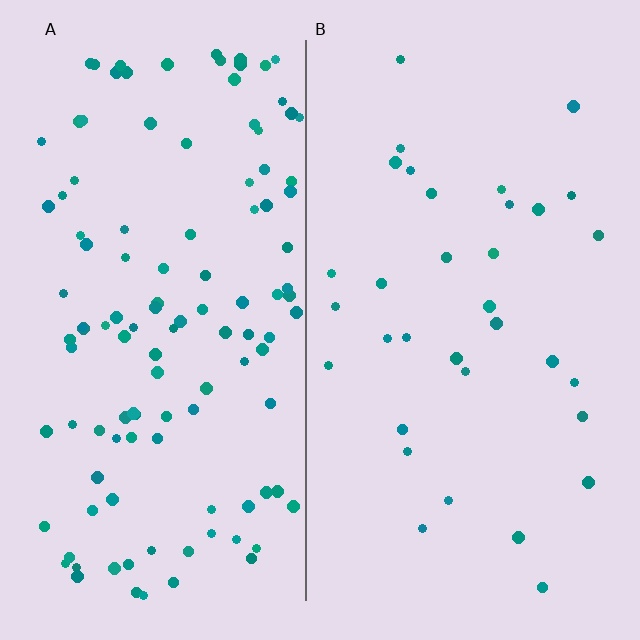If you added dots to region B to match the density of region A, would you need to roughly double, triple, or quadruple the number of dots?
Approximately quadruple.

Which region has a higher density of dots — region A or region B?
A (the left).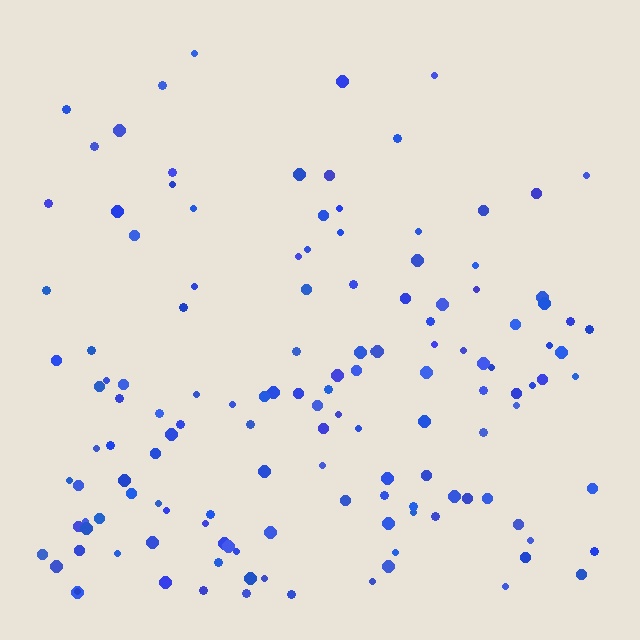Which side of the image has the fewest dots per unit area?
The top.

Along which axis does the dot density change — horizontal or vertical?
Vertical.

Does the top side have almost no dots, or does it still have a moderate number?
Still a moderate number, just noticeably fewer than the bottom.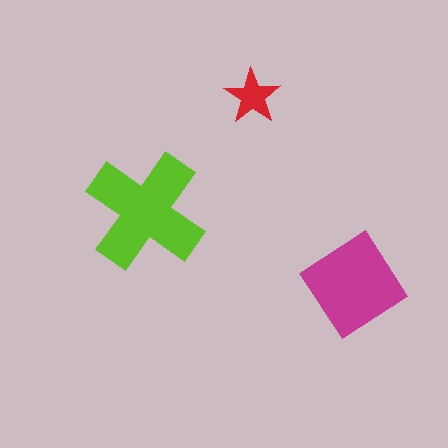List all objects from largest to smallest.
The lime cross, the magenta diamond, the red star.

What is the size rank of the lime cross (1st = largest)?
1st.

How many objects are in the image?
There are 3 objects in the image.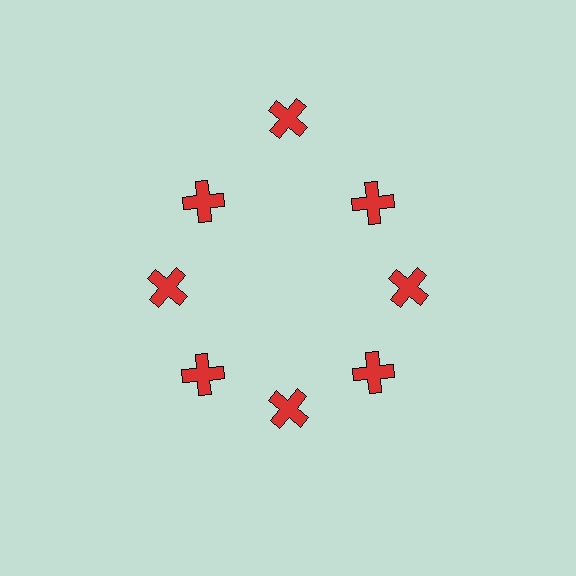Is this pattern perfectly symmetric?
No. The 8 red crosses are arranged in a ring, but one element near the 12 o'clock position is pushed outward from the center, breaking the 8-fold rotational symmetry.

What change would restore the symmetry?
The symmetry would be restored by moving it inward, back onto the ring so that all 8 crosses sit at equal angles and equal distance from the center.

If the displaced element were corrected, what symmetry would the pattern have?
It would have 8-fold rotational symmetry — the pattern would map onto itself every 45 degrees.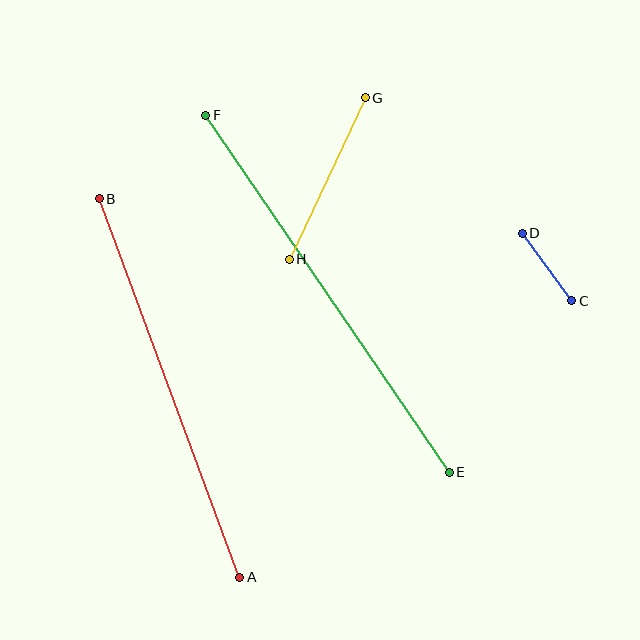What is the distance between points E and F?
The distance is approximately 432 pixels.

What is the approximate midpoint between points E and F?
The midpoint is at approximately (328, 294) pixels.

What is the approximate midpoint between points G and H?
The midpoint is at approximately (327, 178) pixels.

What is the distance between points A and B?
The distance is approximately 404 pixels.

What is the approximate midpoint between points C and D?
The midpoint is at approximately (547, 267) pixels.